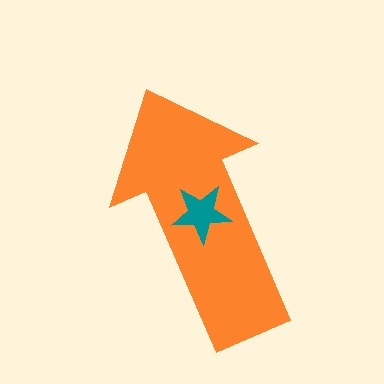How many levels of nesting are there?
2.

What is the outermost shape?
The orange arrow.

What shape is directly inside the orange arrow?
The teal star.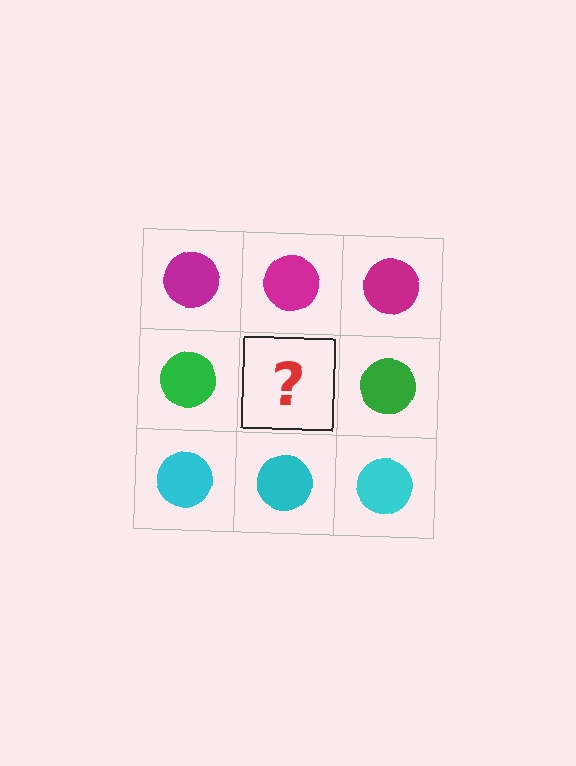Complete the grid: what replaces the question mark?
The question mark should be replaced with a green circle.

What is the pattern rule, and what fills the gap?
The rule is that each row has a consistent color. The gap should be filled with a green circle.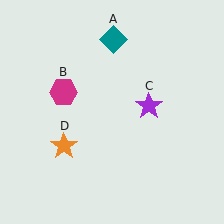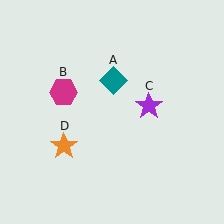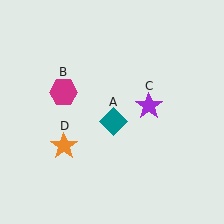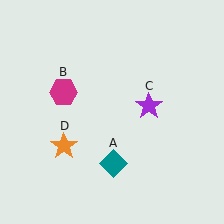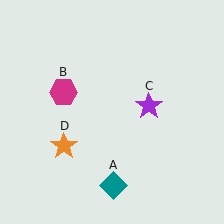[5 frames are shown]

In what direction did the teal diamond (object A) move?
The teal diamond (object A) moved down.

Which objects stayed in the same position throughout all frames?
Magenta hexagon (object B) and purple star (object C) and orange star (object D) remained stationary.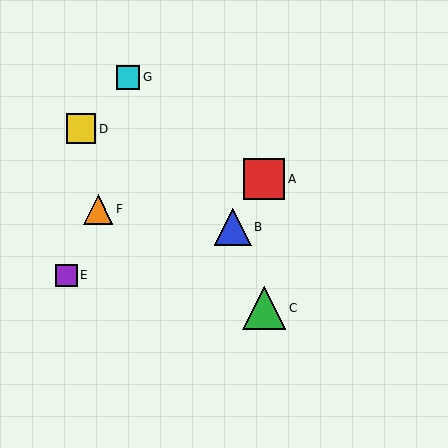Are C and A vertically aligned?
Yes, both are at x≈264.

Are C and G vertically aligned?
No, C is at x≈264 and G is at x≈128.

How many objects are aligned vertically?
2 objects (A, C) are aligned vertically.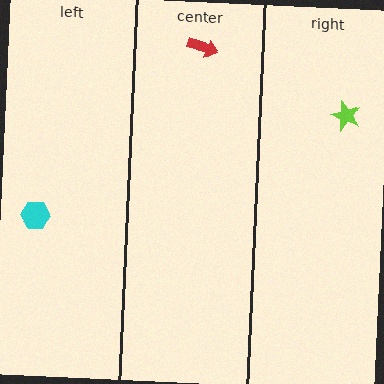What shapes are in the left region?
The cyan hexagon.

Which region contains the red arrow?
The center region.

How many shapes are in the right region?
1.